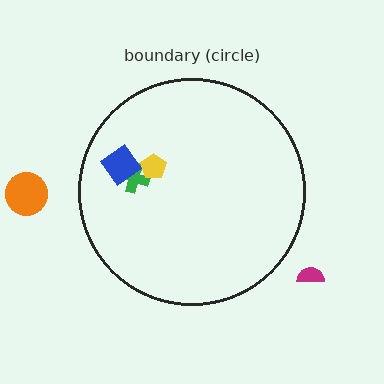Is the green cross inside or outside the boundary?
Inside.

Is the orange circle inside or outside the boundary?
Outside.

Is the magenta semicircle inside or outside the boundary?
Outside.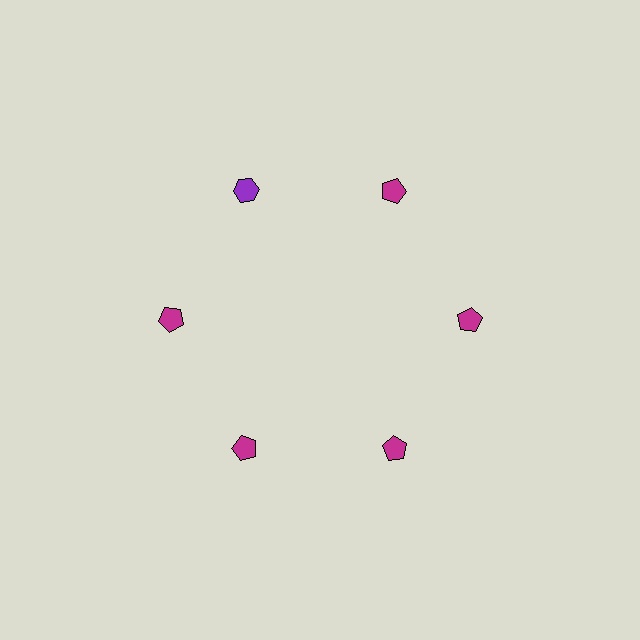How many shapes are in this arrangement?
There are 6 shapes arranged in a ring pattern.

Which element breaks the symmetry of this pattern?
The purple hexagon at roughly the 11 o'clock position breaks the symmetry. All other shapes are magenta pentagons.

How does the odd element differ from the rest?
It differs in both color (purple instead of magenta) and shape (hexagon instead of pentagon).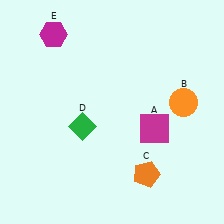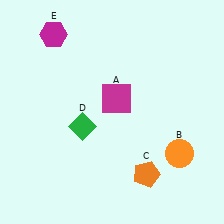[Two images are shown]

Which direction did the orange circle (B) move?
The orange circle (B) moved down.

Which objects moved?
The objects that moved are: the magenta square (A), the orange circle (B).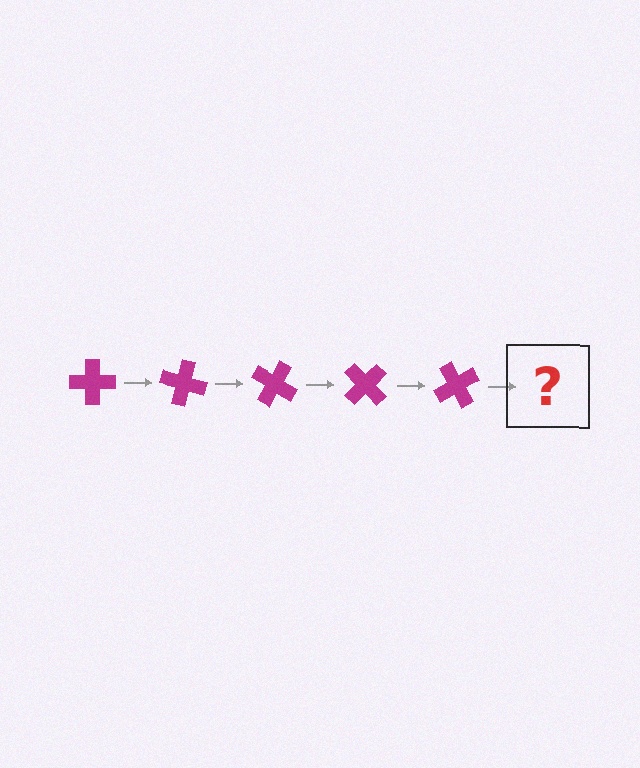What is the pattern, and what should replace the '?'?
The pattern is that the cross rotates 15 degrees each step. The '?' should be a magenta cross rotated 75 degrees.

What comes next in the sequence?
The next element should be a magenta cross rotated 75 degrees.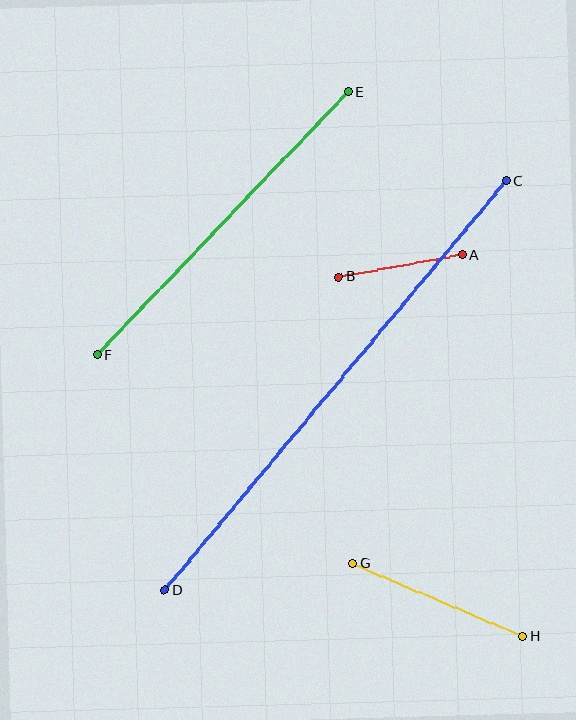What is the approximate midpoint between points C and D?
The midpoint is at approximately (336, 386) pixels.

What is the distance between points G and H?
The distance is approximately 185 pixels.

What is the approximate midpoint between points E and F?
The midpoint is at approximately (223, 223) pixels.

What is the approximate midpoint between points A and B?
The midpoint is at approximately (400, 266) pixels.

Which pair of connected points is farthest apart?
Points C and D are farthest apart.